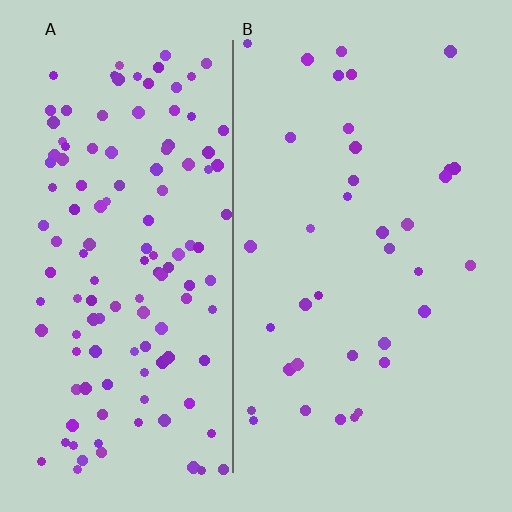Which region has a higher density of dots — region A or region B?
A (the left).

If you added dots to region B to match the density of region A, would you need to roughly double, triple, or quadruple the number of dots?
Approximately triple.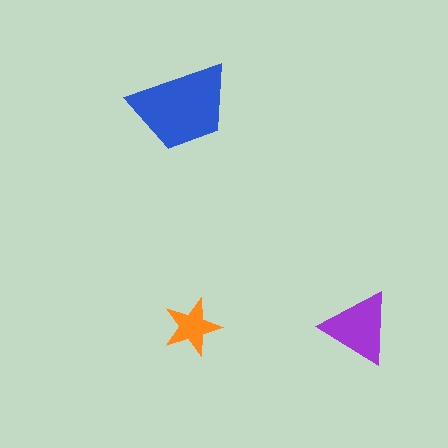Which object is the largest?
The blue trapezoid.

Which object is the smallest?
The orange star.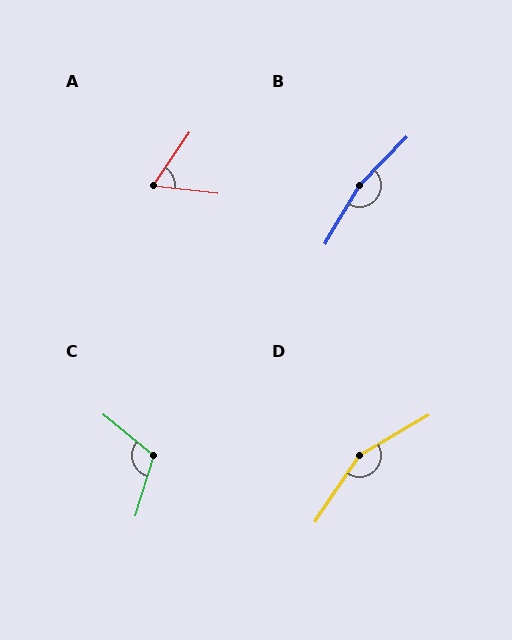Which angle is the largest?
B, at approximately 167 degrees.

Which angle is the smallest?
A, at approximately 63 degrees.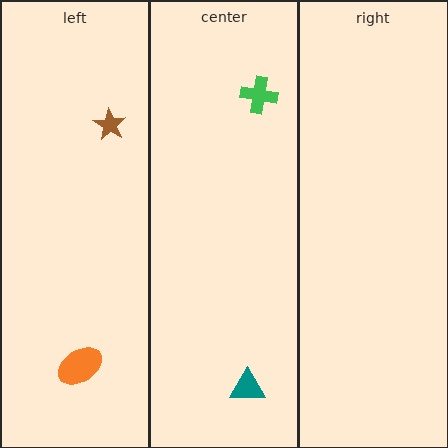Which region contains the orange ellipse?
The left region.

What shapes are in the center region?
The green cross, the teal triangle.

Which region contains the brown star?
The left region.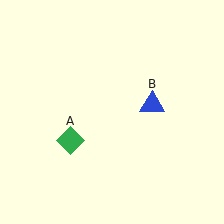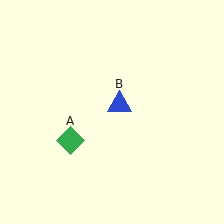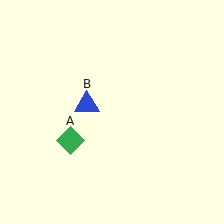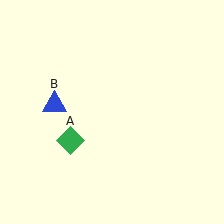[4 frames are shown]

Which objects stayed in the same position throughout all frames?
Green diamond (object A) remained stationary.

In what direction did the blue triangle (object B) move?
The blue triangle (object B) moved left.